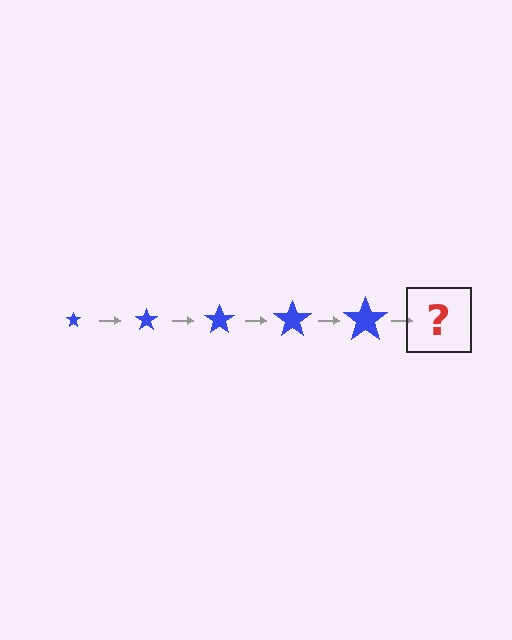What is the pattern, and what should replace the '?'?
The pattern is that the star gets progressively larger each step. The '?' should be a blue star, larger than the previous one.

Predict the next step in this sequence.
The next step is a blue star, larger than the previous one.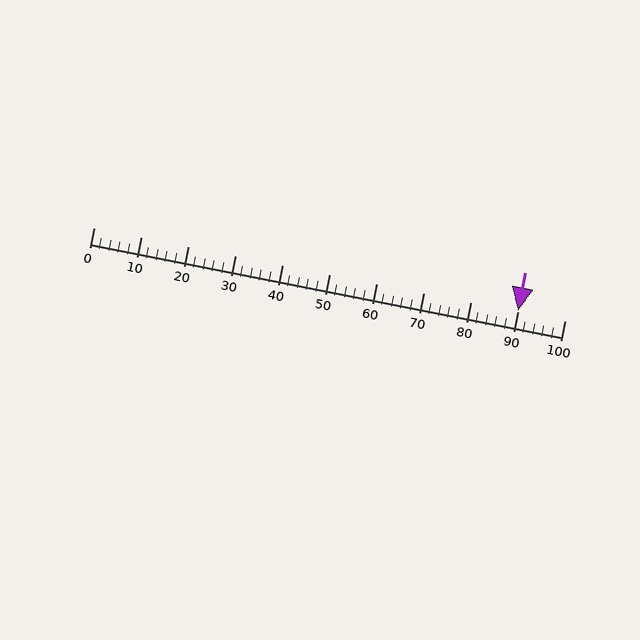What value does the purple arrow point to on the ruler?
The purple arrow points to approximately 90.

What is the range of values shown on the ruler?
The ruler shows values from 0 to 100.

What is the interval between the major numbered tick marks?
The major tick marks are spaced 10 units apart.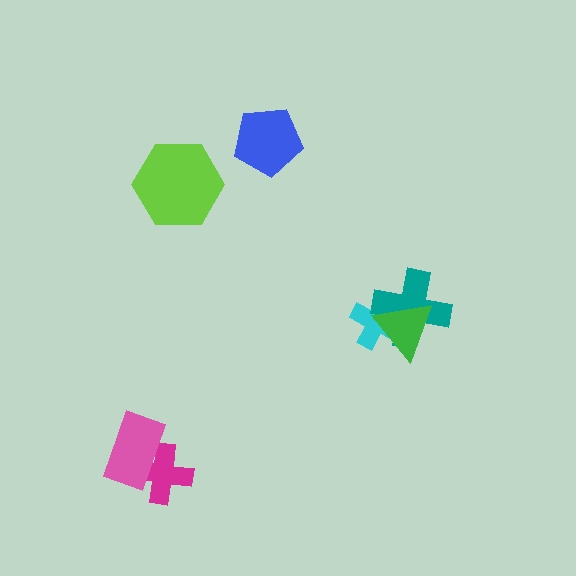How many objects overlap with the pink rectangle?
1 object overlaps with the pink rectangle.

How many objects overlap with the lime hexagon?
0 objects overlap with the lime hexagon.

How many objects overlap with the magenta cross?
1 object overlaps with the magenta cross.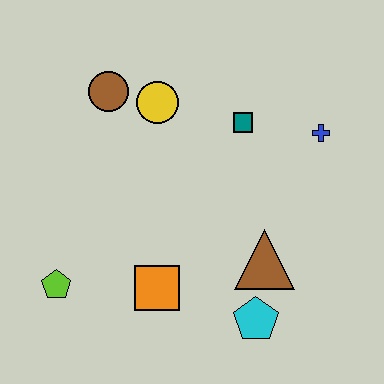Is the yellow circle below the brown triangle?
No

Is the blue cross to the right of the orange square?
Yes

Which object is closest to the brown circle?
The yellow circle is closest to the brown circle.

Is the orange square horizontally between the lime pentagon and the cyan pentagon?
Yes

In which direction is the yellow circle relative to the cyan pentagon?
The yellow circle is above the cyan pentagon.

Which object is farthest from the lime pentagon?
The blue cross is farthest from the lime pentagon.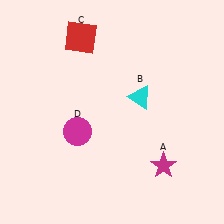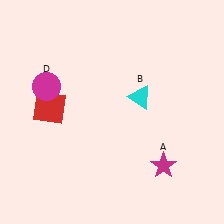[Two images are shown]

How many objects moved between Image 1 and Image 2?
2 objects moved between the two images.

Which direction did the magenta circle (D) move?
The magenta circle (D) moved up.